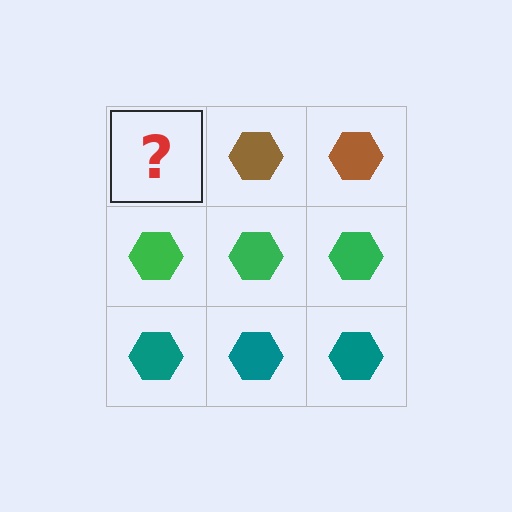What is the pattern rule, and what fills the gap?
The rule is that each row has a consistent color. The gap should be filled with a brown hexagon.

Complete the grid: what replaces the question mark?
The question mark should be replaced with a brown hexagon.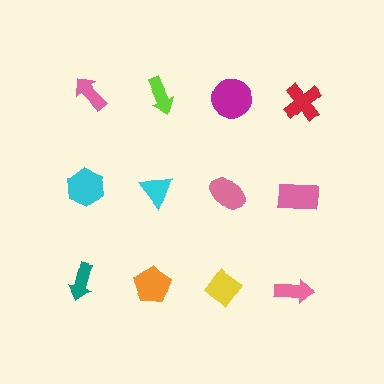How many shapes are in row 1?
4 shapes.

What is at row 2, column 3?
A pink ellipse.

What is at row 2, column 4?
A pink rectangle.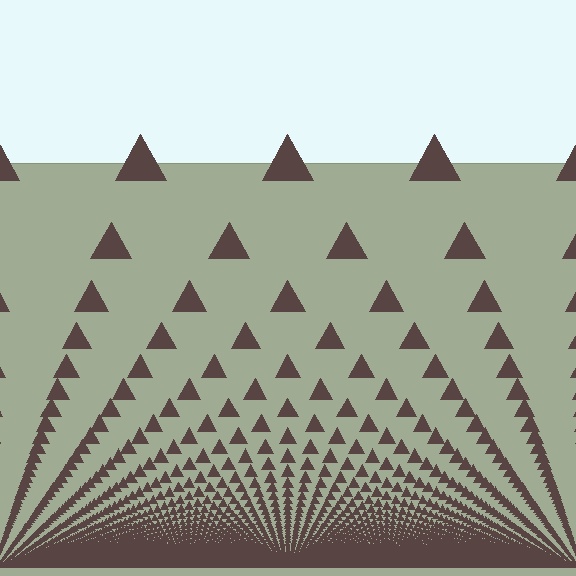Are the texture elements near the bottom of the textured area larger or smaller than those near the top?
Smaller. The gradient is inverted — elements near the bottom are smaller and denser.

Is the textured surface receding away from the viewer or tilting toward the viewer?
The surface appears to tilt toward the viewer. Texture elements get larger and sparser toward the top.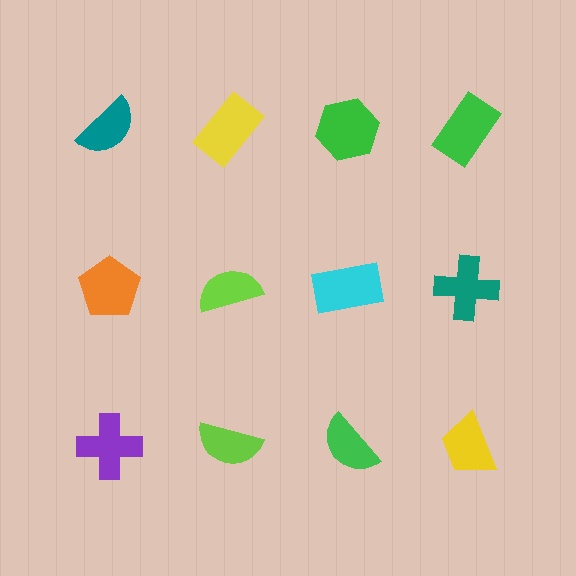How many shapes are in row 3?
4 shapes.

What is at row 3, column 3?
A green semicircle.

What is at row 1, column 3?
A green hexagon.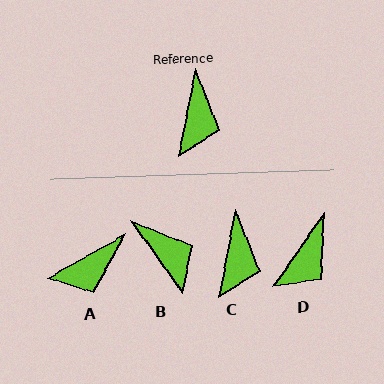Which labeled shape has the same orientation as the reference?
C.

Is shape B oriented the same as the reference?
No, it is off by about 46 degrees.